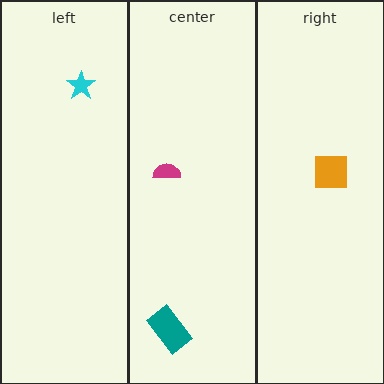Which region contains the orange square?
The right region.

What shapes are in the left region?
The cyan star.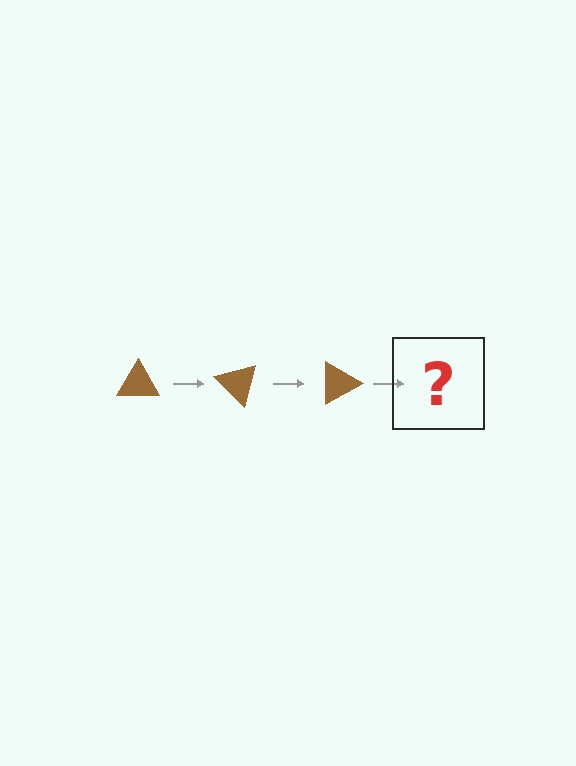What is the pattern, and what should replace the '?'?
The pattern is that the triangle rotates 45 degrees each step. The '?' should be a brown triangle rotated 135 degrees.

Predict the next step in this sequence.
The next step is a brown triangle rotated 135 degrees.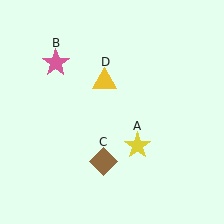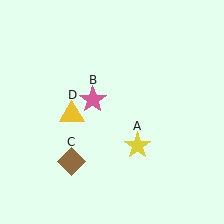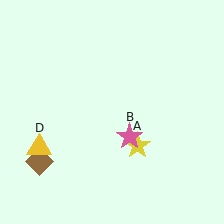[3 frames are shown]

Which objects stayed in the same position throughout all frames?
Yellow star (object A) remained stationary.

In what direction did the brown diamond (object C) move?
The brown diamond (object C) moved left.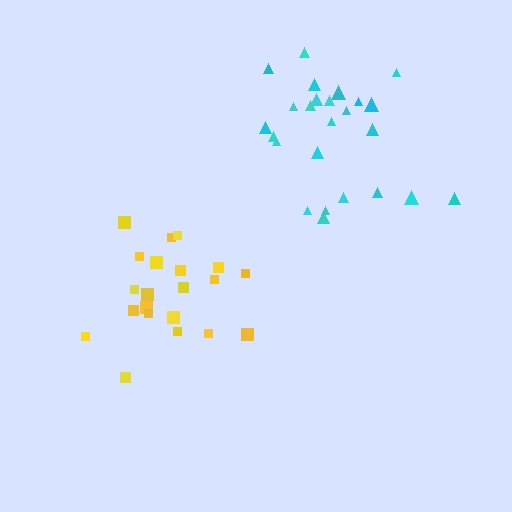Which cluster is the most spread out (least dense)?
Cyan.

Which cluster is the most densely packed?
Yellow.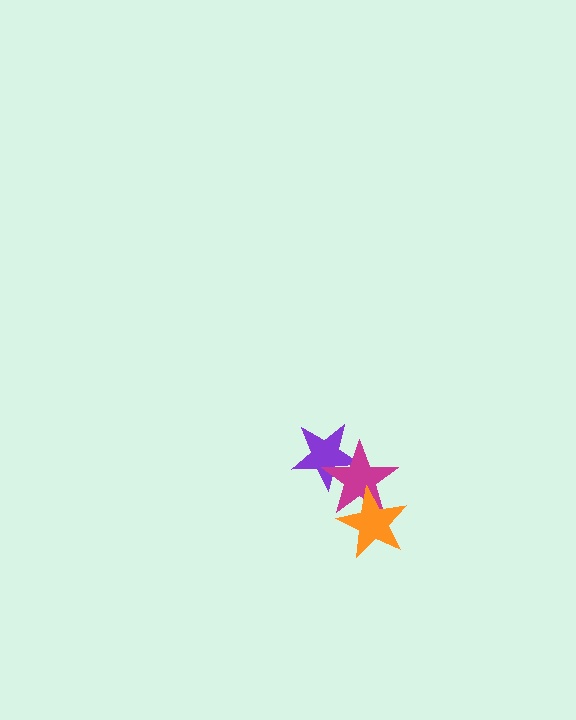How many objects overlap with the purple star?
1 object overlaps with the purple star.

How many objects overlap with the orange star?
1 object overlaps with the orange star.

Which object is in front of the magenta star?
The orange star is in front of the magenta star.